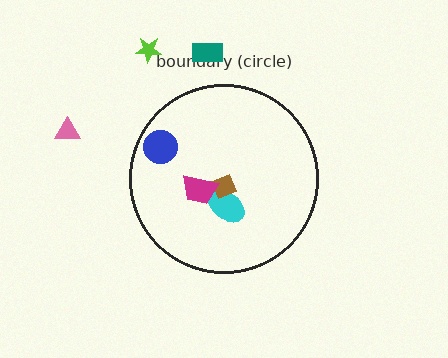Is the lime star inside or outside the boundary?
Outside.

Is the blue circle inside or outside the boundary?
Inside.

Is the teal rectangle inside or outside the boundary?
Outside.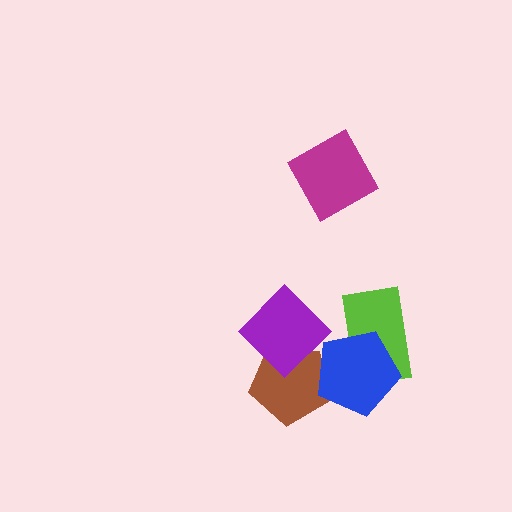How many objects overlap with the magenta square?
0 objects overlap with the magenta square.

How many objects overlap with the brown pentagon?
2 objects overlap with the brown pentagon.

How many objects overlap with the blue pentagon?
2 objects overlap with the blue pentagon.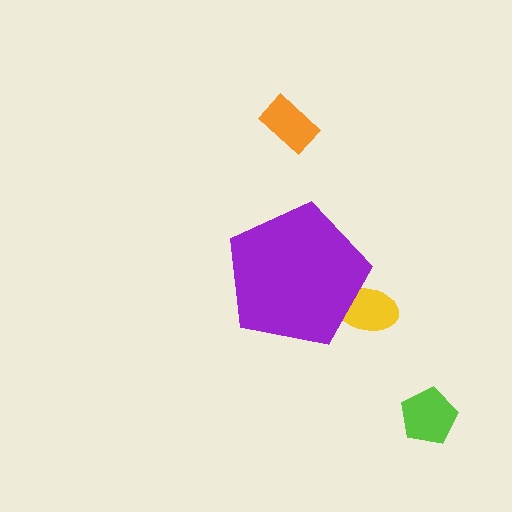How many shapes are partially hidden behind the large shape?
1 shape is partially hidden.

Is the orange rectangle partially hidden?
No, the orange rectangle is fully visible.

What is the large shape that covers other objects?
A purple pentagon.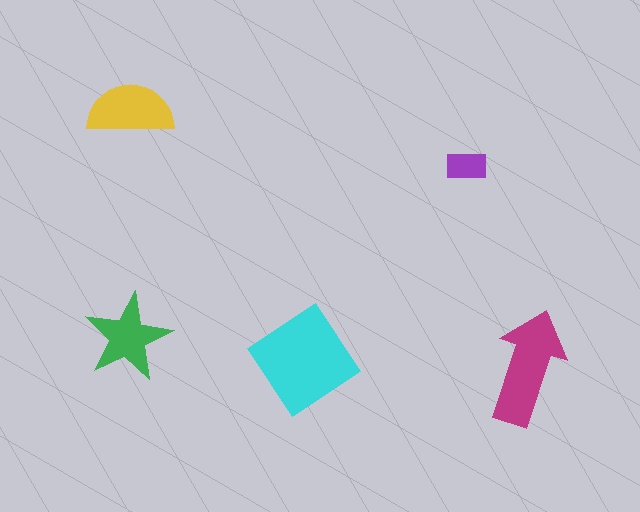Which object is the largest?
The cyan diamond.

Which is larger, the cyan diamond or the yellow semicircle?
The cyan diamond.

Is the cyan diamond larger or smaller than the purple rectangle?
Larger.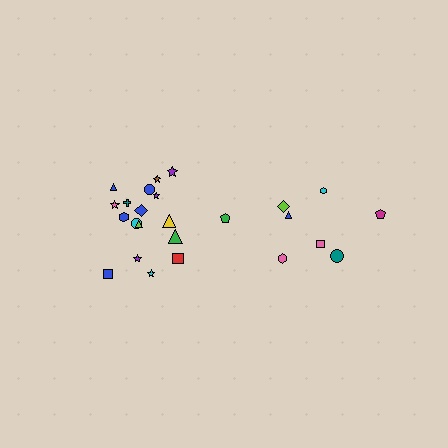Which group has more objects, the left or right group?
The left group.